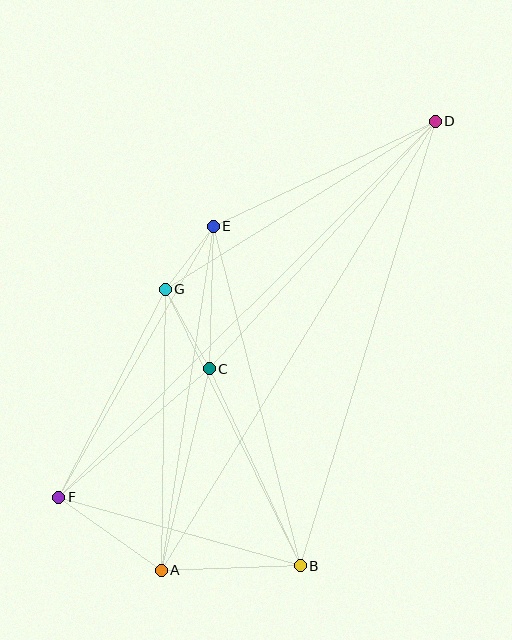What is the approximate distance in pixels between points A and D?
The distance between A and D is approximately 526 pixels.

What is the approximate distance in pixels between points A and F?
The distance between A and F is approximately 126 pixels.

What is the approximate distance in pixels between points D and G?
The distance between D and G is approximately 318 pixels.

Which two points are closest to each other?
Points E and G are closest to each other.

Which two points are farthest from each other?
Points D and F are farthest from each other.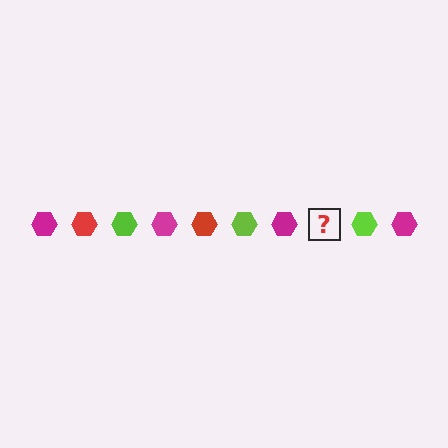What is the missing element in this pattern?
The missing element is a red hexagon.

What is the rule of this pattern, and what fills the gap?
The rule is that the pattern cycles through magenta, red, lime hexagons. The gap should be filled with a red hexagon.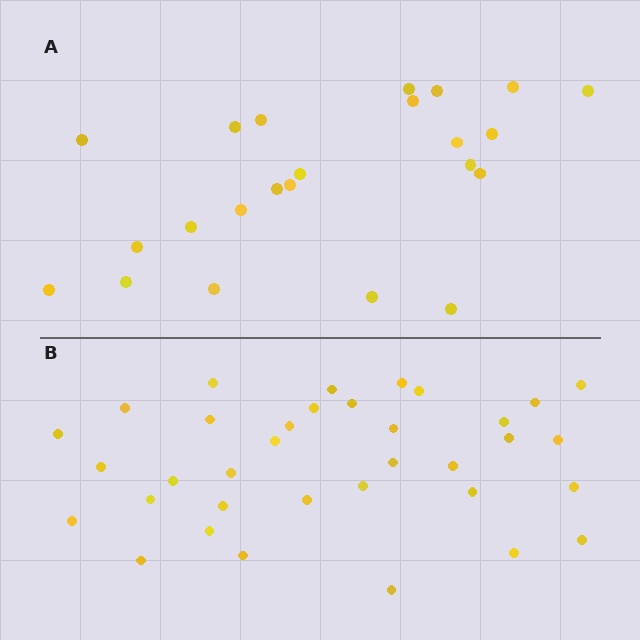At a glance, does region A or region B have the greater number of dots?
Region B (the bottom region) has more dots.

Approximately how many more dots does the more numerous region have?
Region B has roughly 12 or so more dots than region A.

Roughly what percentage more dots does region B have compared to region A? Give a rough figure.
About 50% more.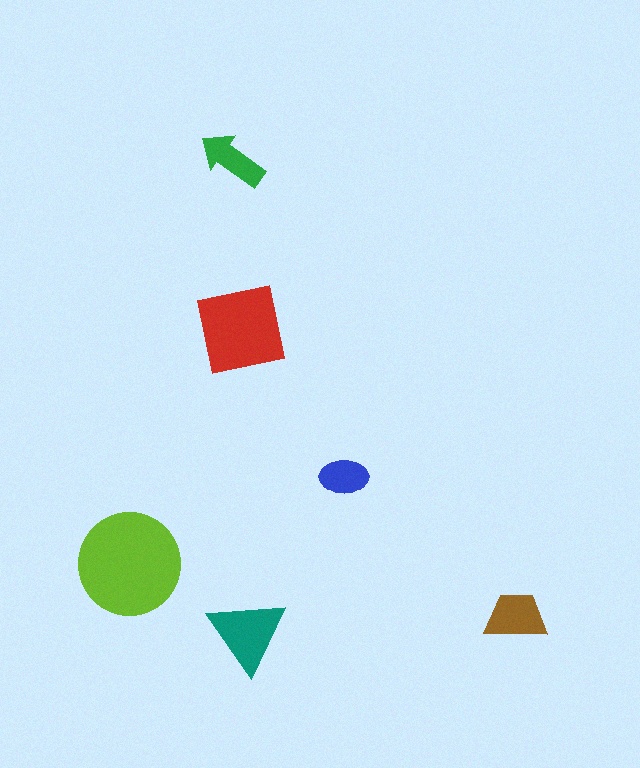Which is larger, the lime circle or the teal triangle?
The lime circle.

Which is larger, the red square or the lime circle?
The lime circle.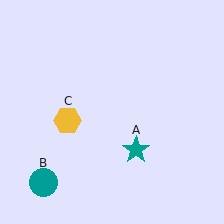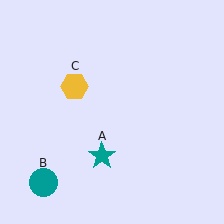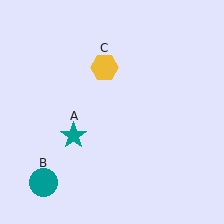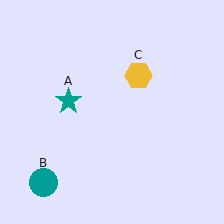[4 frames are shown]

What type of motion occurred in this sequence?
The teal star (object A), yellow hexagon (object C) rotated clockwise around the center of the scene.